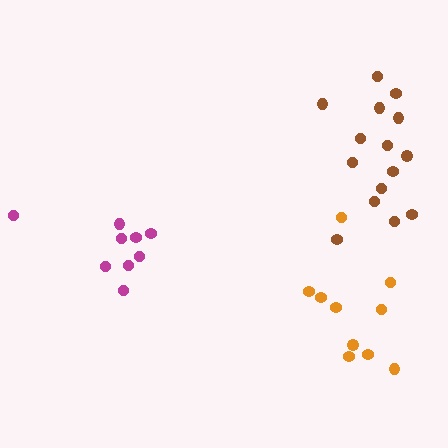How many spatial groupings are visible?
There are 3 spatial groupings.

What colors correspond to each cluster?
The clusters are colored: magenta, orange, brown.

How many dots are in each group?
Group 1: 9 dots, Group 2: 10 dots, Group 3: 15 dots (34 total).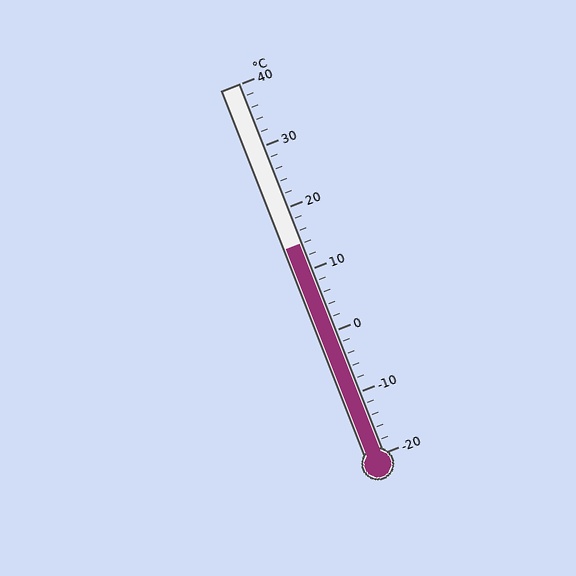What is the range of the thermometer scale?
The thermometer scale ranges from -20°C to 40°C.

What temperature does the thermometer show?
The thermometer shows approximately 14°C.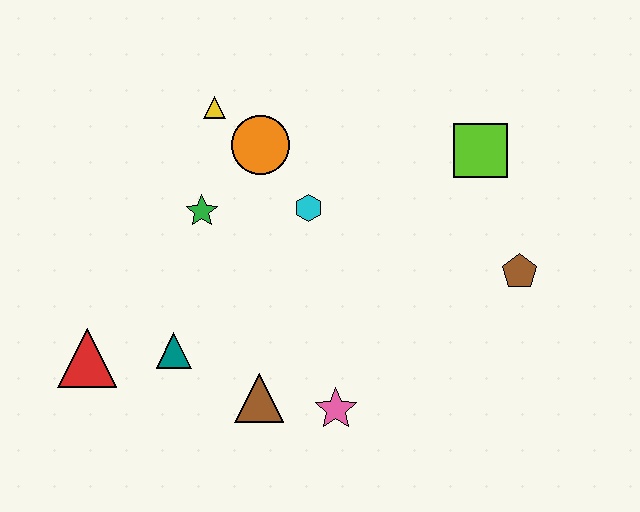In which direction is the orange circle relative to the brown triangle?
The orange circle is above the brown triangle.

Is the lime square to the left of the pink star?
No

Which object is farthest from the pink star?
The yellow triangle is farthest from the pink star.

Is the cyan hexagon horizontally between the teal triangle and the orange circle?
No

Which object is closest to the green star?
The orange circle is closest to the green star.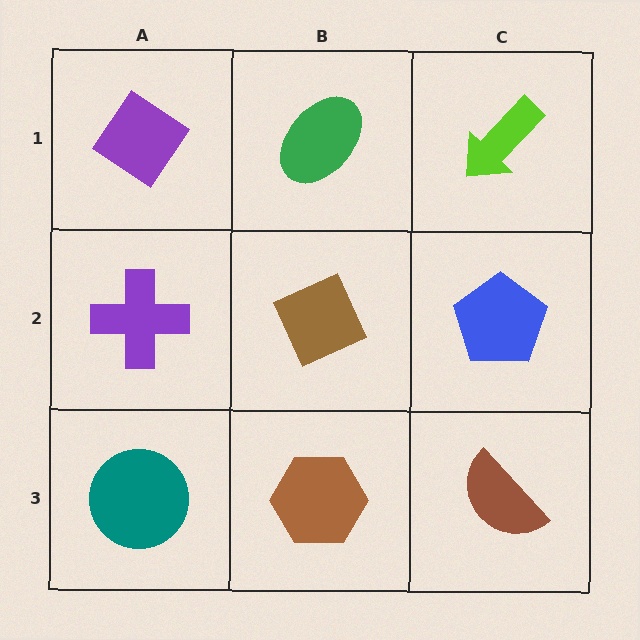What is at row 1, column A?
A purple diamond.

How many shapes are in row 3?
3 shapes.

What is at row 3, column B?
A brown hexagon.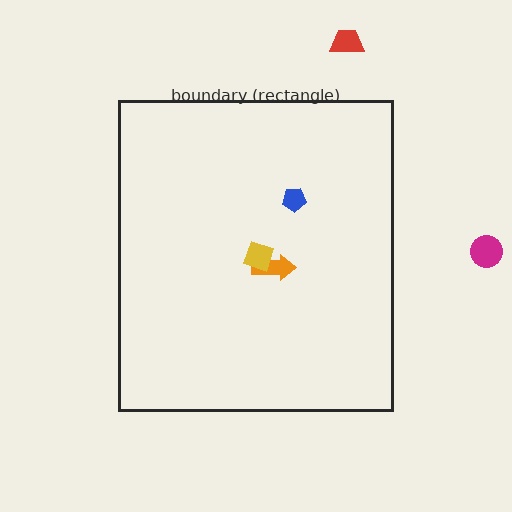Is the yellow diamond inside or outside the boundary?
Inside.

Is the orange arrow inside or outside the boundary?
Inside.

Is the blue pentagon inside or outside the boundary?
Inside.